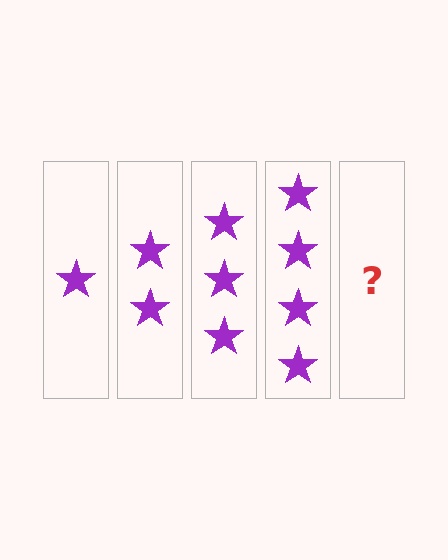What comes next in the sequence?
The next element should be 5 stars.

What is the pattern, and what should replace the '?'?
The pattern is that each step adds one more star. The '?' should be 5 stars.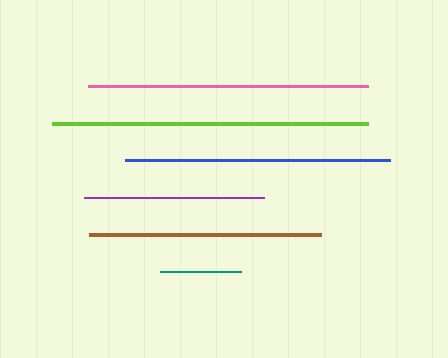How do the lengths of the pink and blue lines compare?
The pink and blue lines are approximately the same length.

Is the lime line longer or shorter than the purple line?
The lime line is longer than the purple line.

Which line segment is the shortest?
The teal line is the shortest at approximately 81 pixels.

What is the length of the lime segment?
The lime segment is approximately 316 pixels long.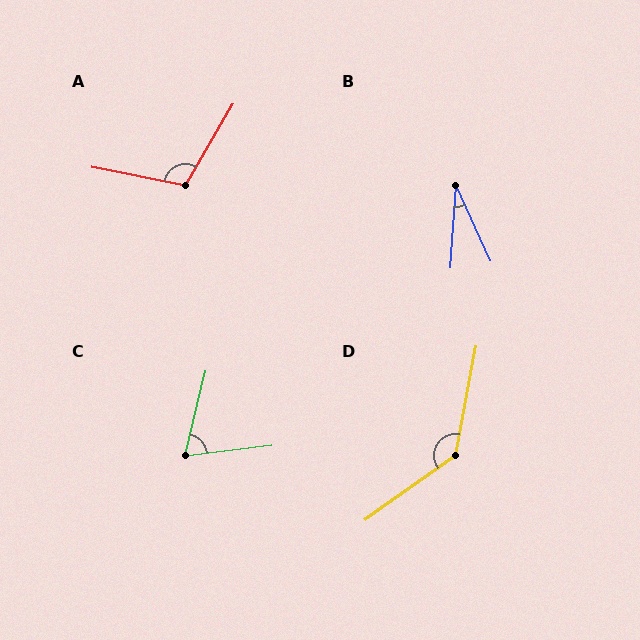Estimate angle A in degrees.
Approximately 109 degrees.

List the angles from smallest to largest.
B (29°), C (69°), A (109°), D (136°).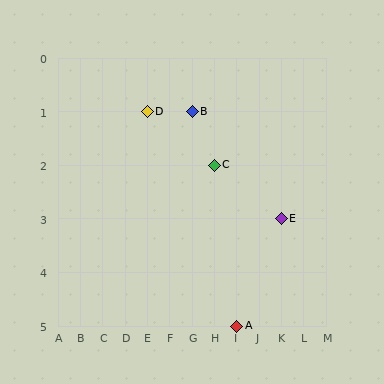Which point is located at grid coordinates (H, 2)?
Point C is at (H, 2).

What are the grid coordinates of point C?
Point C is at grid coordinates (H, 2).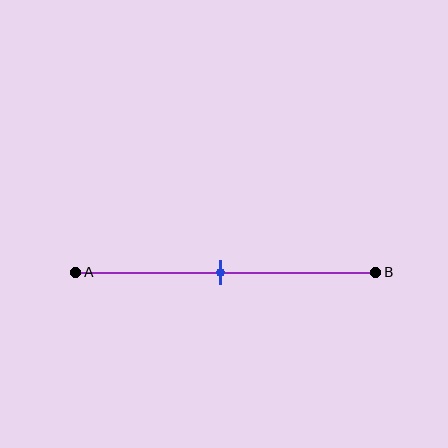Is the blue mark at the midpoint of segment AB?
Yes, the mark is approximately at the midpoint.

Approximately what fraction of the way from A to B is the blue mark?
The blue mark is approximately 50% of the way from A to B.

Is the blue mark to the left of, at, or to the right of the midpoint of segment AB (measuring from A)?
The blue mark is approximately at the midpoint of segment AB.